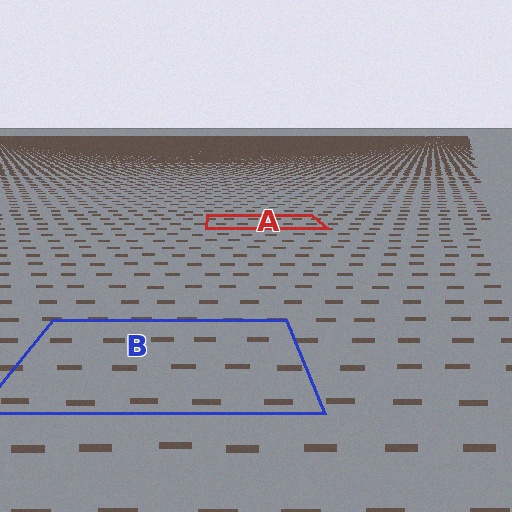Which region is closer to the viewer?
Region B is closer. The texture elements there are larger and more spread out.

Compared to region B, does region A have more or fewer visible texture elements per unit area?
Region A has more texture elements per unit area — they are packed more densely because it is farther away.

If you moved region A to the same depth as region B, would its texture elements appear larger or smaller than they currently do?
They would appear larger. At a closer depth, the same texture elements are projected at a bigger on-screen size.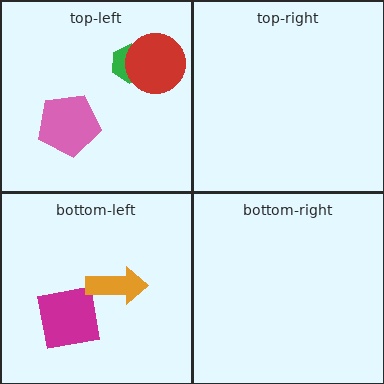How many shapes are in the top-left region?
3.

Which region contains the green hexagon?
The top-left region.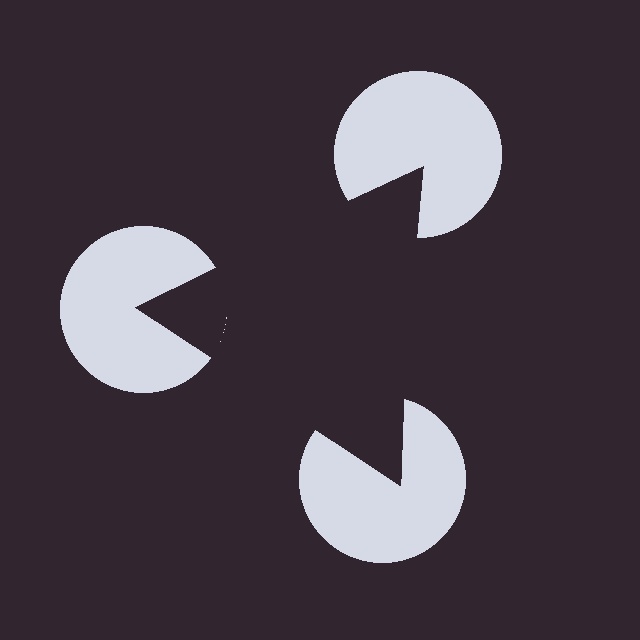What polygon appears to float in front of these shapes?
An illusory triangle — its edges are inferred from the aligned wedge cuts in the pac-man discs, not physically drawn.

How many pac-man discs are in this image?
There are 3 — one at each vertex of the illusory triangle.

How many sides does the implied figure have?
3 sides.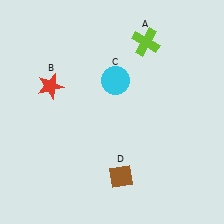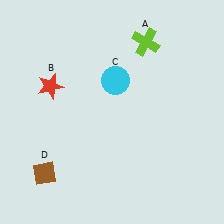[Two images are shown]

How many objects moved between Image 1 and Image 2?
1 object moved between the two images.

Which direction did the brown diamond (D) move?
The brown diamond (D) moved left.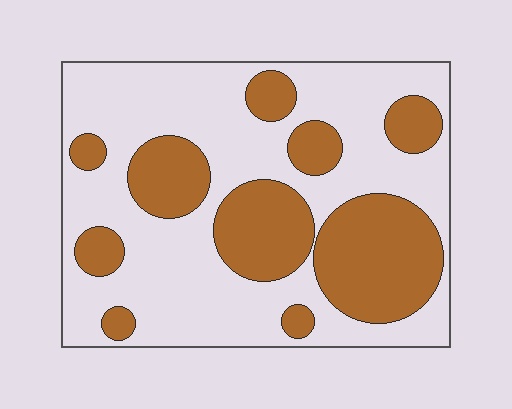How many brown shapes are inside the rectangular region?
10.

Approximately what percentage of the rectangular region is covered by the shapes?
Approximately 35%.